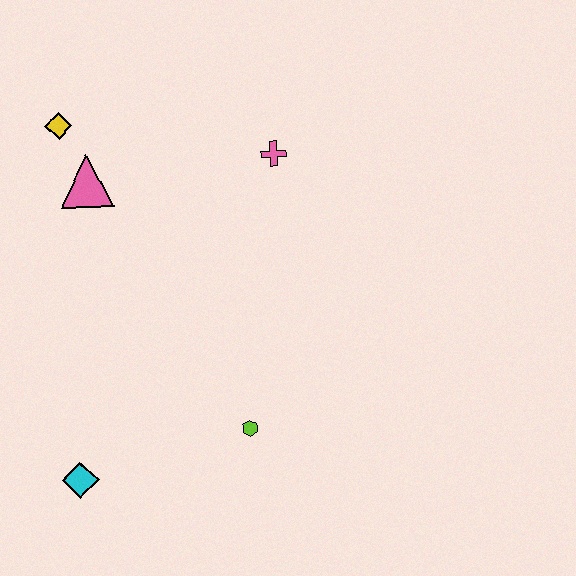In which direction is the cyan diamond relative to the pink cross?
The cyan diamond is below the pink cross.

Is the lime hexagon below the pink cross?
Yes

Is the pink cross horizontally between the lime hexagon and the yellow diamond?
No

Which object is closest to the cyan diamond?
The lime hexagon is closest to the cyan diamond.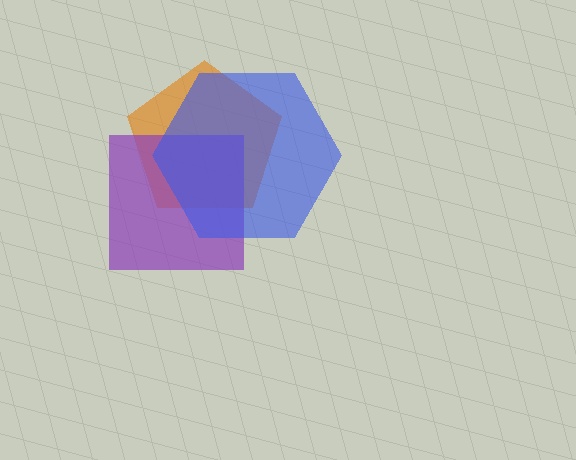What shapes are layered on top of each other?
The layered shapes are: an orange pentagon, a purple square, a blue hexagon.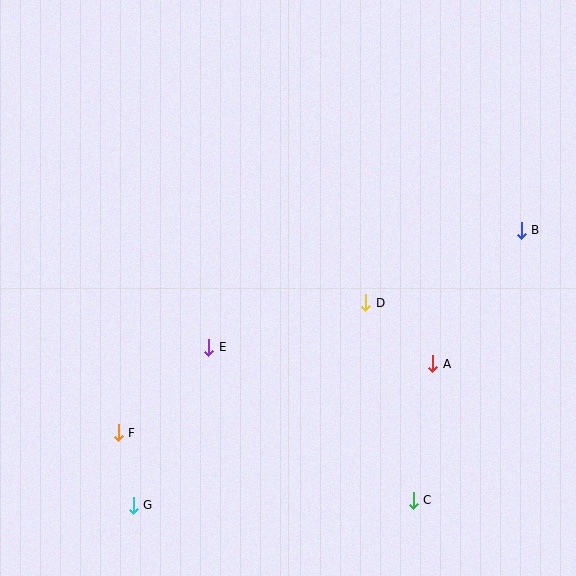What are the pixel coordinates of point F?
Point F is at (118, 433).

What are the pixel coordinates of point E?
Point E is at (209, 347).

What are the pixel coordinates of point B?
Point B is at (521, 230).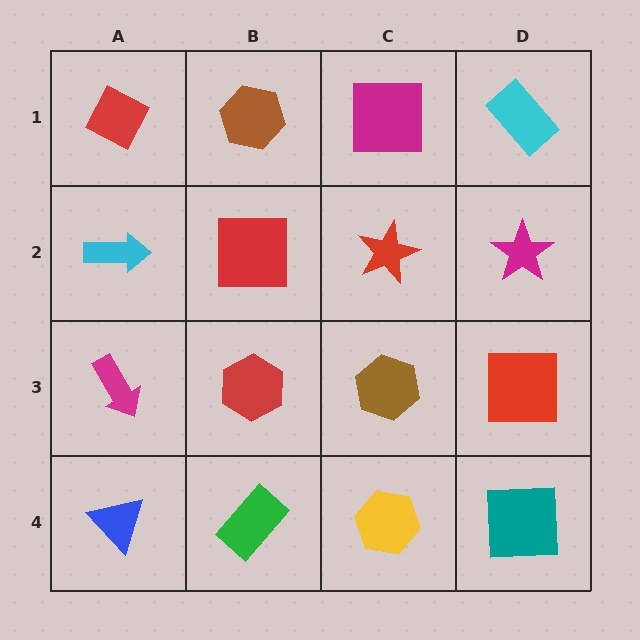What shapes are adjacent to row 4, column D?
A red square (row 3, column D), a yellow hexagon (row 4, column C).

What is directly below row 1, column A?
A cyan arrow.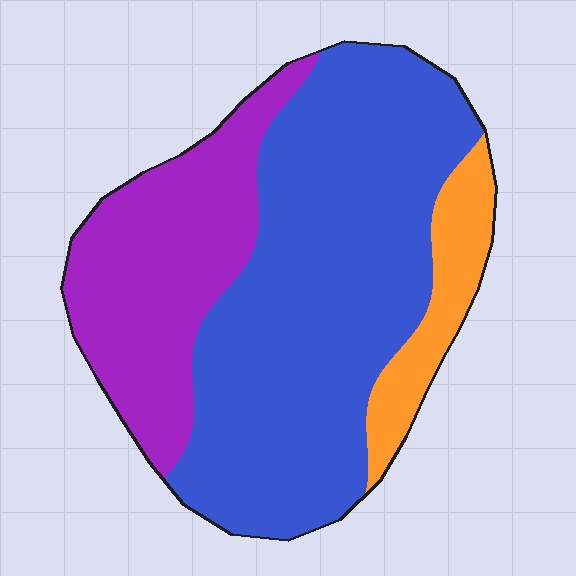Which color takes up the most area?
Blue, at roughly 60%.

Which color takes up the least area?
Orange, at roughly 10%.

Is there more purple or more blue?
Blue.